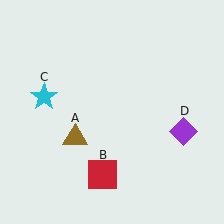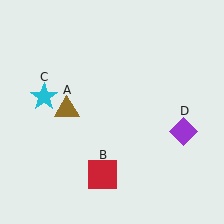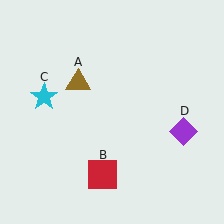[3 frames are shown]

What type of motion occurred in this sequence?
The brown triangle (object A) rotated clockwise around the center of the scene.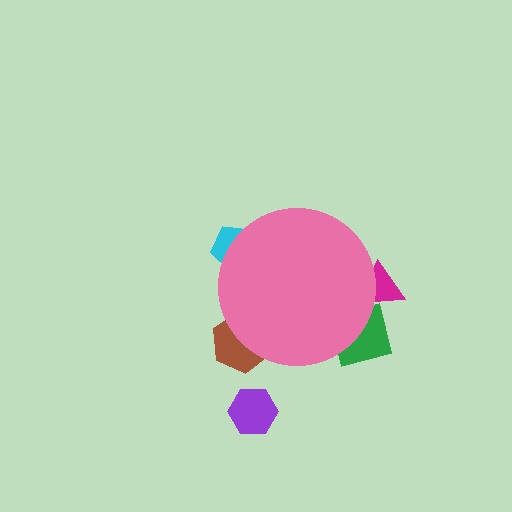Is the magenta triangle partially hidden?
Yes, the magenta triangle is partially hidden behind the pink circle.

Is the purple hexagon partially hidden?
No, the purple hexagon is fully visible.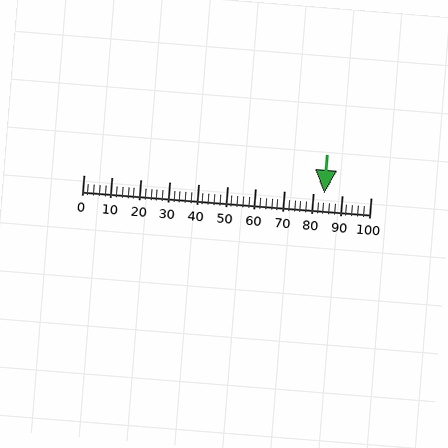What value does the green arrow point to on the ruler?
The green arrow points to approximately 84.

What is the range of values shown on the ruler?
The ruler shows values from 0 to 100.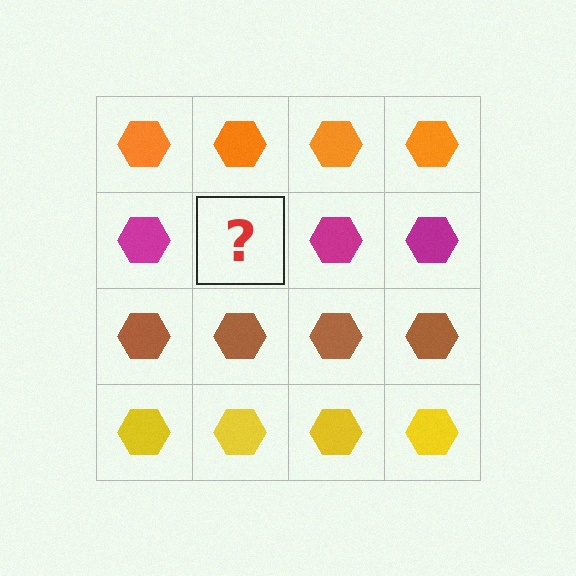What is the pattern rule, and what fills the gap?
The rule is that each row has a consistent color. The gap should be filled with a magenta hexagon.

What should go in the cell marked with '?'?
The missing cell should contain a magenta hexagon.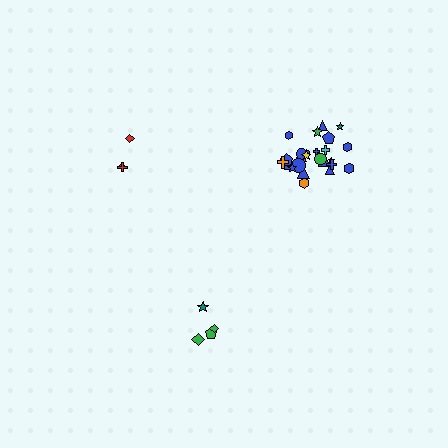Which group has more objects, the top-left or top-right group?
The top-right group.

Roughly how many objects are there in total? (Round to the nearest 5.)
Roughly 30 objects in total.